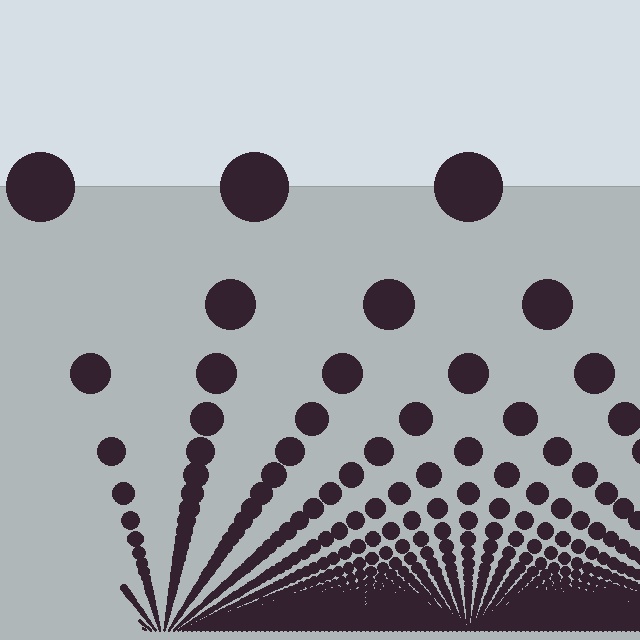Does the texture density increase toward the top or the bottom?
Density increases toward the bottom.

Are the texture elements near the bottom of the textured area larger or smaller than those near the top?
Smaller. The gradient is inverted — elements near the bottom are smaller and denser.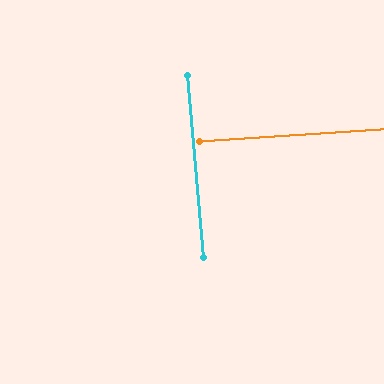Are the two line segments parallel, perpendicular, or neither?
Perpendicular — they meet at approximately 89°.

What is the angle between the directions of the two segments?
Approximately 89 degrees.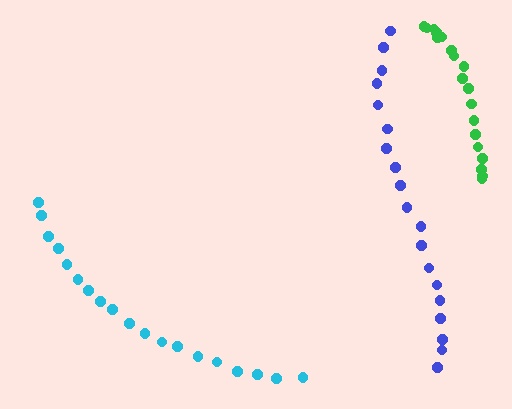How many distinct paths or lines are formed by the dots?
There are 3 distinct paths.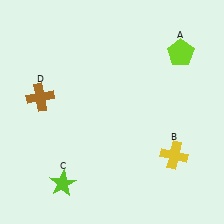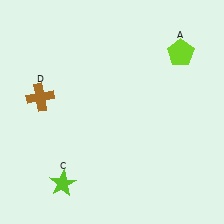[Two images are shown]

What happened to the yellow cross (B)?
The yellow cross (B) was removed in Image 2. It was in the bottom-right area of Image 1.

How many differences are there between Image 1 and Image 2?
There is 1 difference between the two images.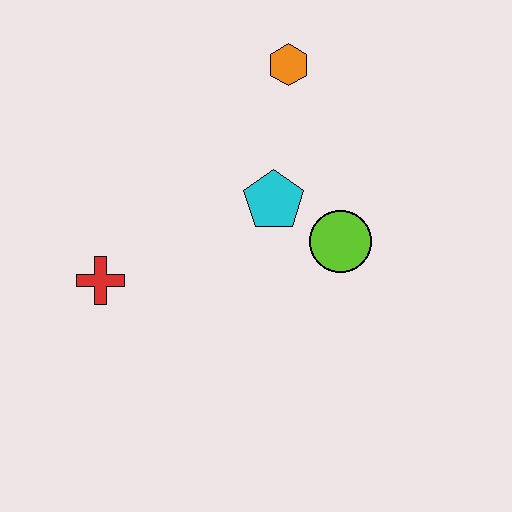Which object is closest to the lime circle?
The cyan pentagon is closest to the lime circle.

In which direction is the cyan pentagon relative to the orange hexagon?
The cyan pentagon is below the orange hexagon.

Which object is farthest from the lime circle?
The red cross is farthest from the lime circle.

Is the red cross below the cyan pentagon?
Yes